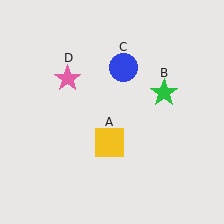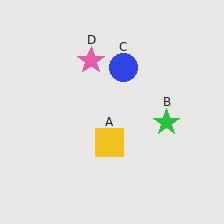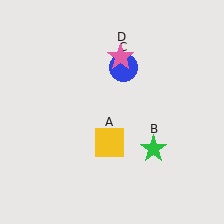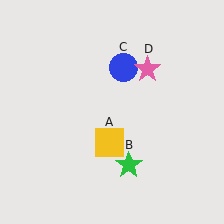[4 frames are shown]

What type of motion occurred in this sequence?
The green star (object B), pink star (object D) rotated clockwise around the center of the scene.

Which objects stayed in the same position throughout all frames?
Yellow square (object A) and blue circle (object C) remained stationary.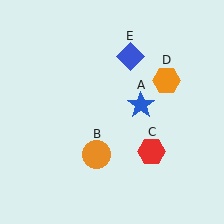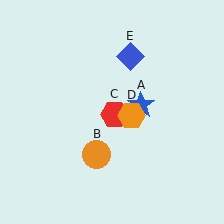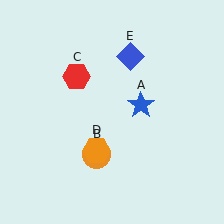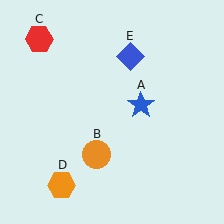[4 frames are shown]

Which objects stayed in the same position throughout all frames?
Blue star (object A) and orange circle (object B) and blue diamond (object E) remained stationary.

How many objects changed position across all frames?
2 objects changed position: red hexagon (object C), orange hexagon (object D).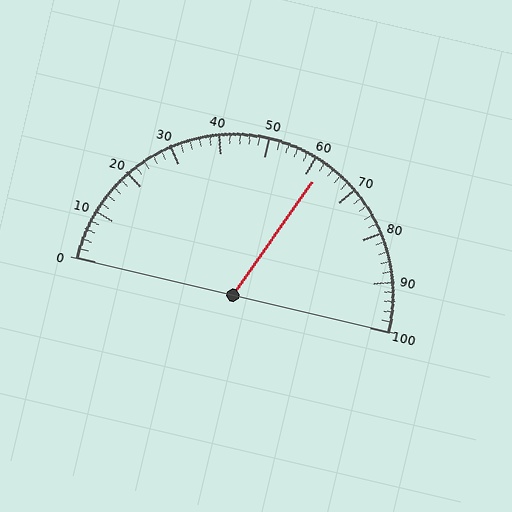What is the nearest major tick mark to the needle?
The nearest major tick mark is 60.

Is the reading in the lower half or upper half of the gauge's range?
The reading is in the upper half of the range (0 to 100).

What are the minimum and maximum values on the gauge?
The gauge ranges from 0 to 100.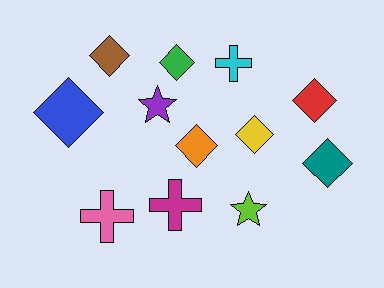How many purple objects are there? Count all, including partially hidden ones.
There is 1 purple object.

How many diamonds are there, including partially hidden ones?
There are 7 diamonds.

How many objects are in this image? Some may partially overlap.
There are 12 objects.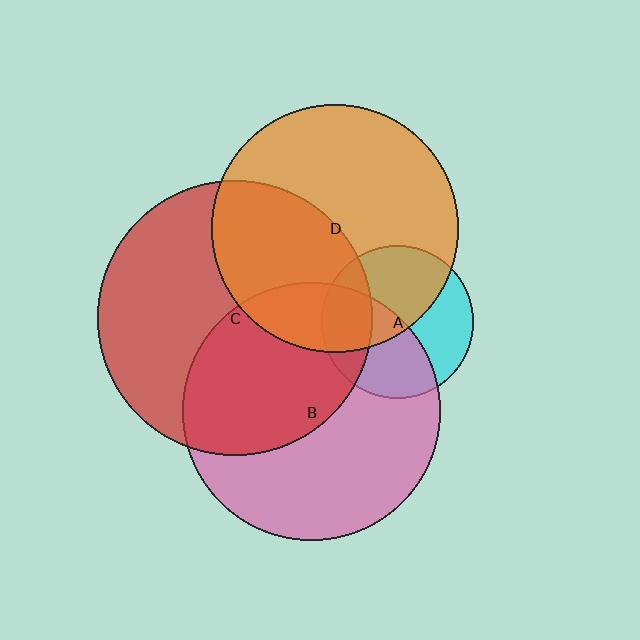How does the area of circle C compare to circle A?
Approximately 3.3 times.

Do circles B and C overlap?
Yes.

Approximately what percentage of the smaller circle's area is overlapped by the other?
Approximately 45%.